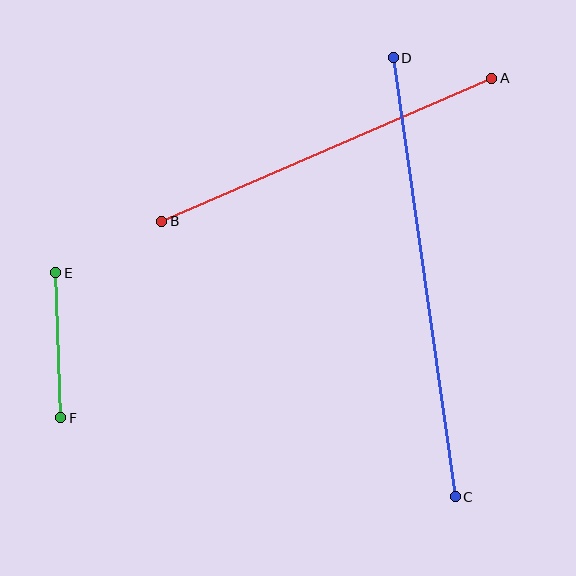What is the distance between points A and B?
The distance is approximately 359 pixels.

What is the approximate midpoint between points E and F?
The midpoint is at approximately (58, 345) pixels.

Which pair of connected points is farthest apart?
Points C and D are farthest apart.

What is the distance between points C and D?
The distance is approximately 443 pixels.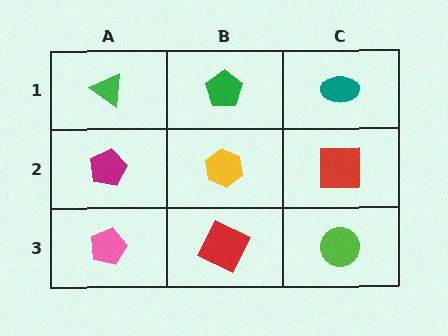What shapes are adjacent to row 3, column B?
A yellow hexagon (row 2, column B), a pink pentagon (row 3, column A), a lime circle (row 3, column C).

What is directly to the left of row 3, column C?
A red square.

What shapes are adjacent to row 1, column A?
A magenta pentagon (row 2, column A), a green pentagon (row 1, column B).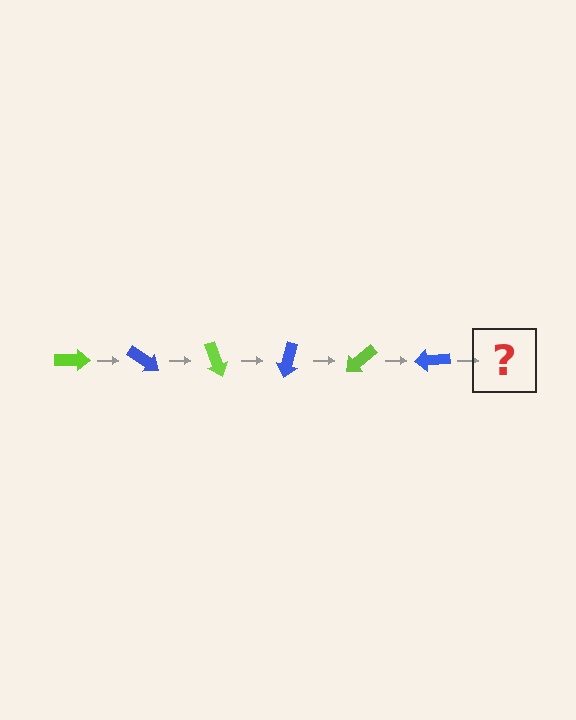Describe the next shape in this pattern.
It should be a lime arrow, rotated 210 degrees from the start.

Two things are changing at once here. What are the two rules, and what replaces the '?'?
The two rules are that it rotates 35 degrees each step and the color cycles through lime and blue. The '?' should be a lime arrow, rotated 210 degrees from the start.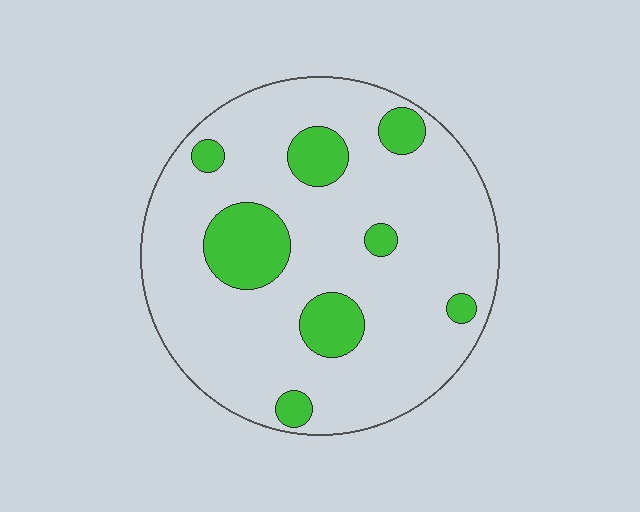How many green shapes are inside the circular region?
8.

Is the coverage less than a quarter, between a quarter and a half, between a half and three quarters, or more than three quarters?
Less than a quarter.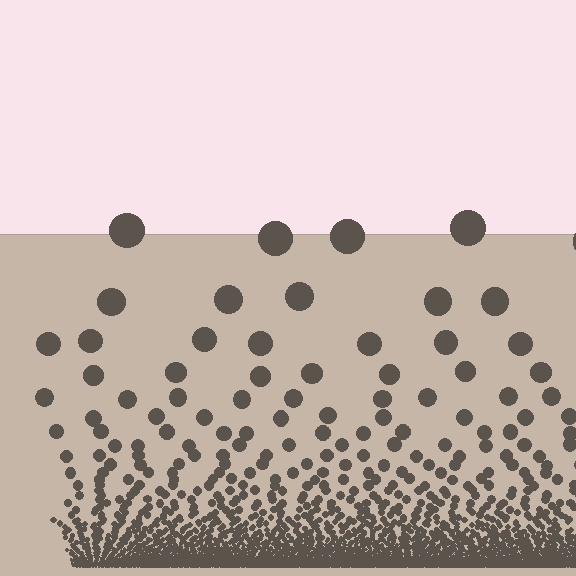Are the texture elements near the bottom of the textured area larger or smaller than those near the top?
Smaller. The gradient is inverted — elements near the bottom are smaller and denser.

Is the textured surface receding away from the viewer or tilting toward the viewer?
The surface appears to tilt toward the viewer. Texture elements get larger and sparser toward the top.